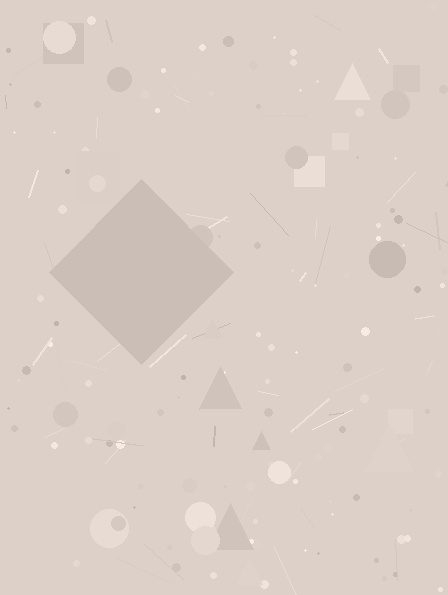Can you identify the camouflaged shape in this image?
The camouflaged shape is a diamond.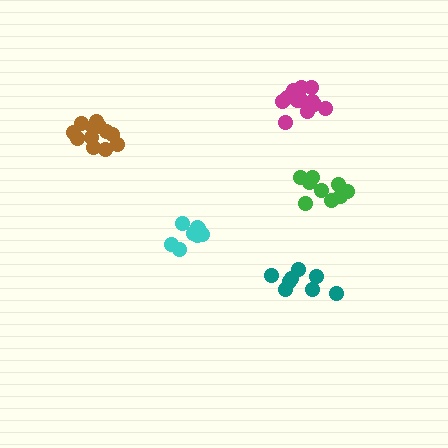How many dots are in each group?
Group 1: 8 dots, Group 2: 8 dots, Group 3: 13 dots, Group 4: 13 dots, Group 5: 9 dots (51 total).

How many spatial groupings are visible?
There are 5 spatial groupings.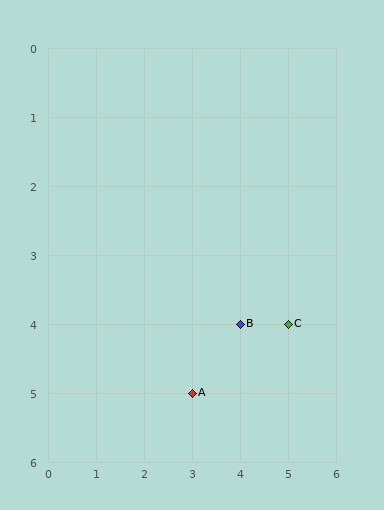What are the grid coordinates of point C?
Point C is at grid coordinates (5, 4).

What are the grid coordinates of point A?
Point A is at grid coordinates (3, 5).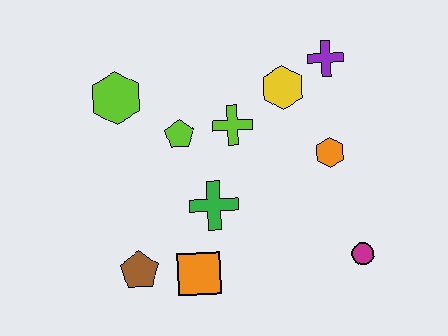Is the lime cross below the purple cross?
Yes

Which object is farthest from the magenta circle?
The lime hexagon is farthest from the magenta circle.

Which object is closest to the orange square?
The brown pentagon is closest to the orange square.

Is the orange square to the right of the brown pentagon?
Yes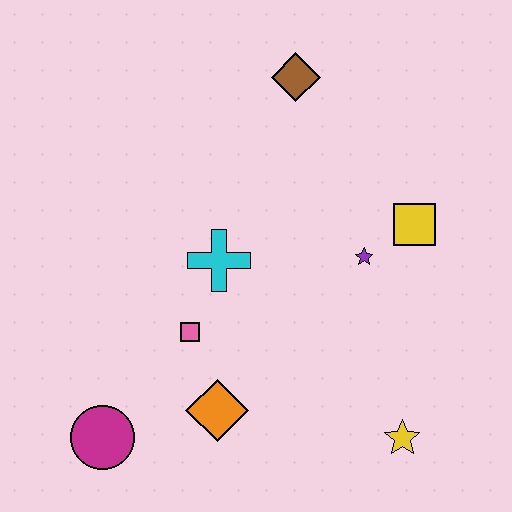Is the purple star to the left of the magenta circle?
No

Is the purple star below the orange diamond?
No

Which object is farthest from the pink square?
The brown diamond is farthest from the pink square.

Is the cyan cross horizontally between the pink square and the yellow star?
Yes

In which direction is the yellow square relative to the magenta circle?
The yellow square is to the right of the magenta circle.